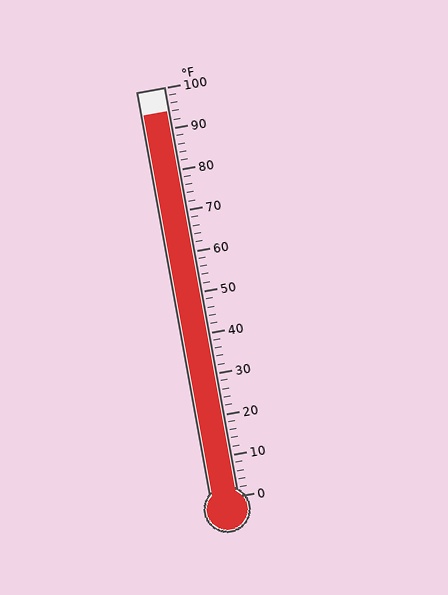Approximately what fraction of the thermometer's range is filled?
The thermometer is filled to approximately 95% of its range.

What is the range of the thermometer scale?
The thermometer scale ranges from 0°F to 100°F.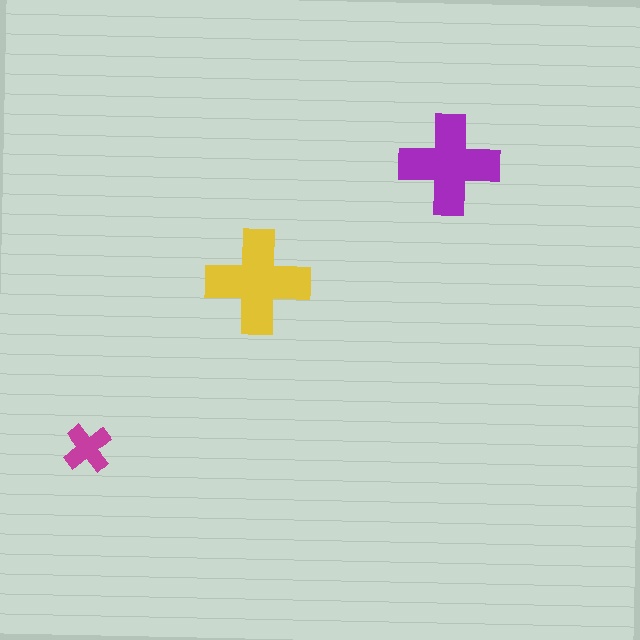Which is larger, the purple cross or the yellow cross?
The yellow one.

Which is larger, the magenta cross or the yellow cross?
The yellow one.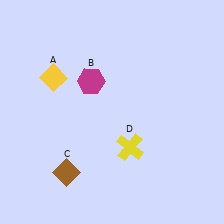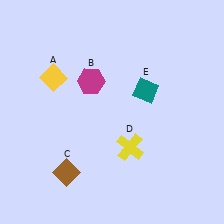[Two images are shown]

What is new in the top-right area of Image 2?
A teal diamond (E) was added in the top-right area of Image 2.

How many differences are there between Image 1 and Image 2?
There is 1 difference between the two images.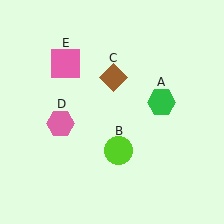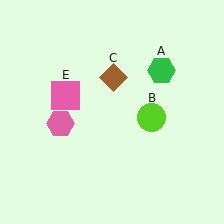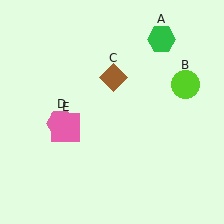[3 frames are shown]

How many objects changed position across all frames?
3 objects changed position: green hexagon (object A), lime circle (object B), pink square (object E).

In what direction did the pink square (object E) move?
The pink square (object E) moved down.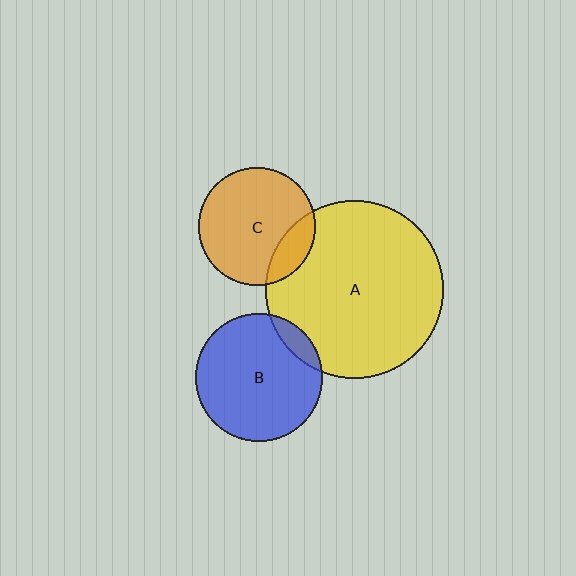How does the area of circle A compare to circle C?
Approximately 2.3 times.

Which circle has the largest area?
Circle A (yellow).